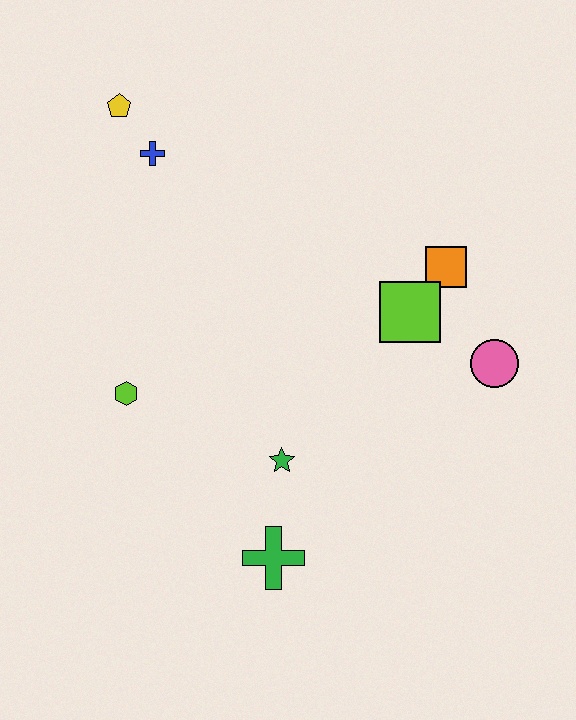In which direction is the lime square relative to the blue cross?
The lime square is to the right of the blue cross.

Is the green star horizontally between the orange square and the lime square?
No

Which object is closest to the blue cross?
The yellow pentagon is closest to the blue cross.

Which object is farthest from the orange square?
The yellow pentagon is farthest from the orange square.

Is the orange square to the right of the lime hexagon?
Yes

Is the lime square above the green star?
Yes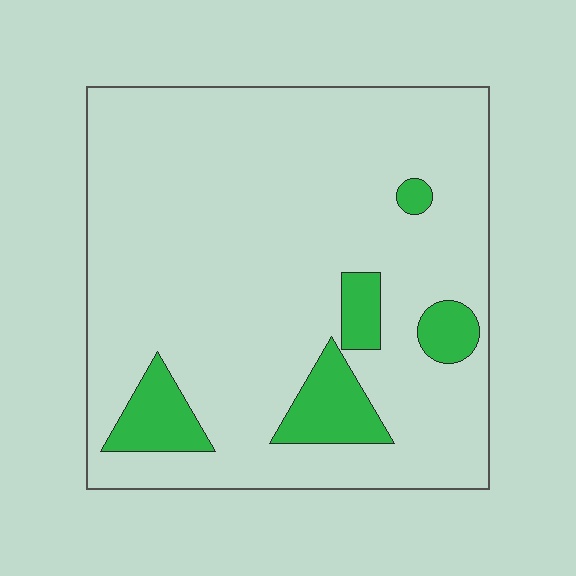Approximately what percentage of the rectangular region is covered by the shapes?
Approximately 10%.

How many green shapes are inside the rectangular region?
5.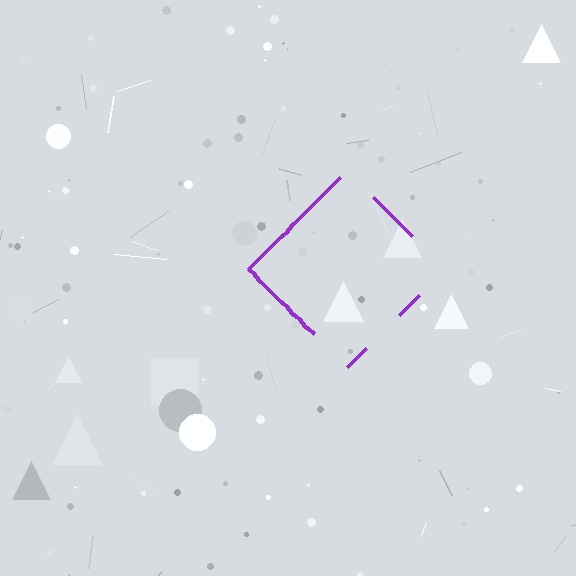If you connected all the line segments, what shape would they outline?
They would outline a diamond.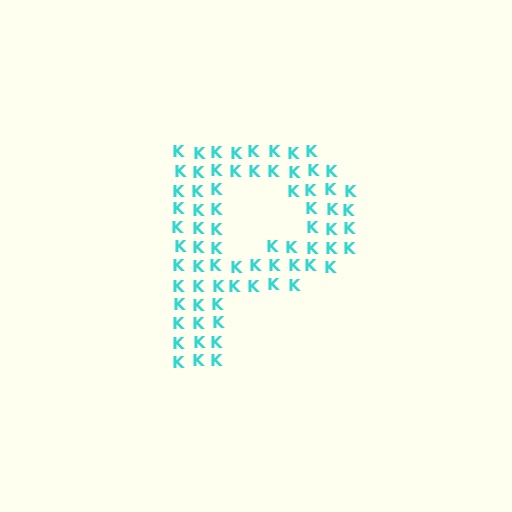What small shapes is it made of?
It is made of small letter K's.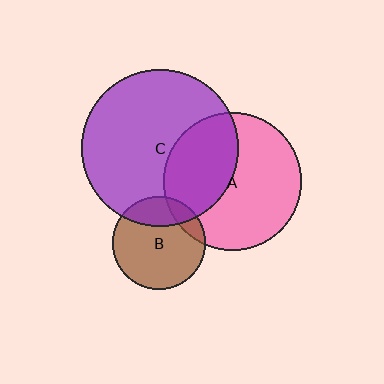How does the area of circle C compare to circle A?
Approximately 1.3 times.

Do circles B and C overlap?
Yes.